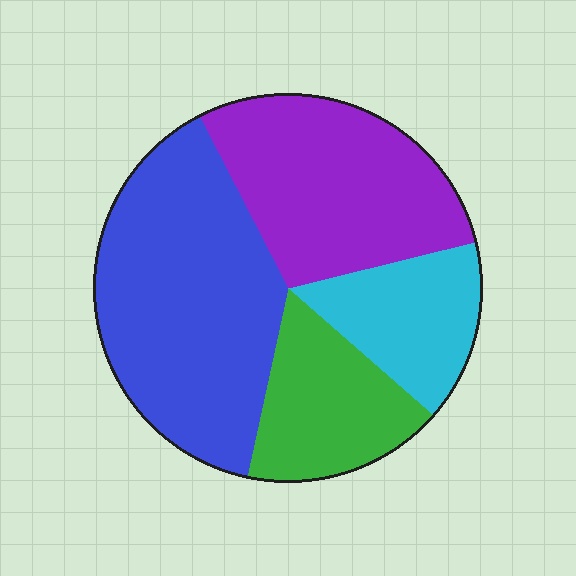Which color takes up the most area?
Blue, at roughly 40%.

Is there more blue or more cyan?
Blue.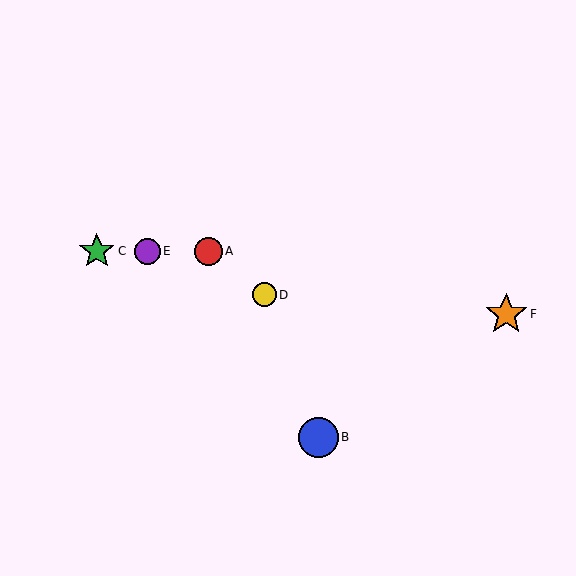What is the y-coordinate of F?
Object F is at y≈314.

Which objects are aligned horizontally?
Objects A, C, E are aligned horizontally.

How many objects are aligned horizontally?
3 objects (A, C, E) are aligned horizontally.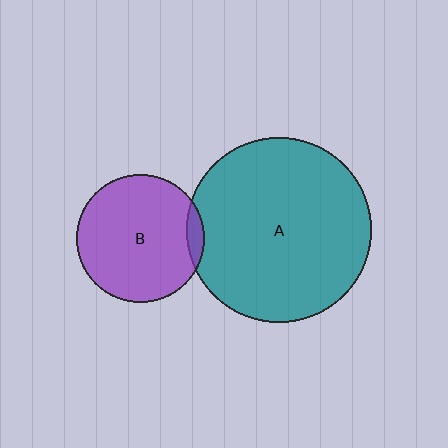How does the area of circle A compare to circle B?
Approximately 2.1 times.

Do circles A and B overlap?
Yes.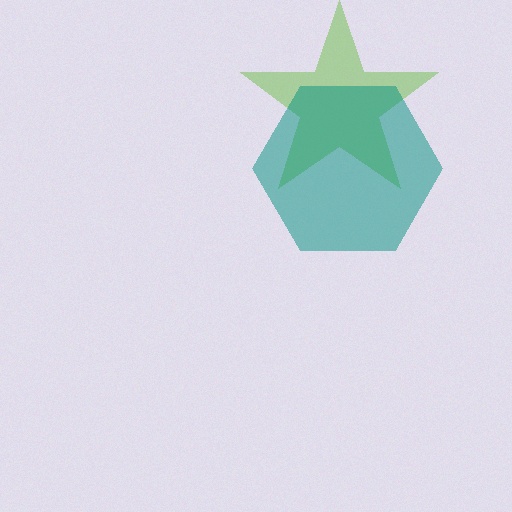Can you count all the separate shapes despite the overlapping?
Yes, there are 2 separate shapes.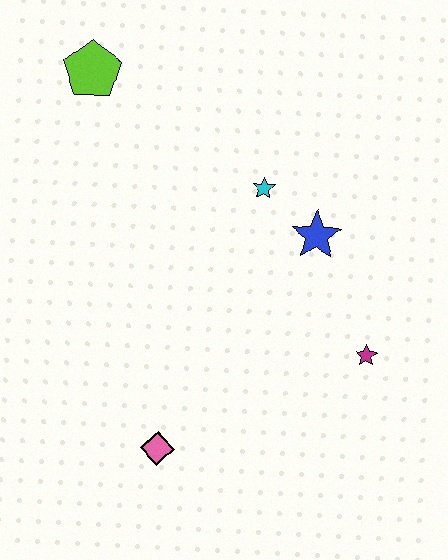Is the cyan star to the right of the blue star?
No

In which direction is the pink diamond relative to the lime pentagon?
The pink diamond is below the lime pentagon.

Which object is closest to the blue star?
The cyan star is closest to the blue star.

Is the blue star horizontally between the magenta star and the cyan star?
Yes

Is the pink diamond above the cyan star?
No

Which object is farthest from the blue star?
The lime pentagon is farthest from the blue star.